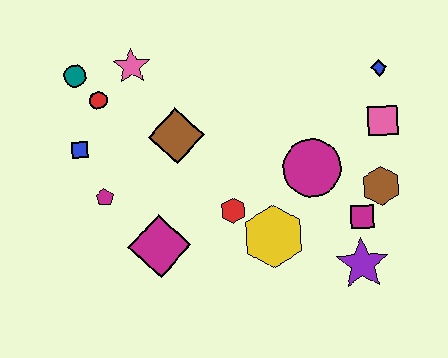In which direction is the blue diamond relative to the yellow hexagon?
The blue diamond is above the yellow hexagon.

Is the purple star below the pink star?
Yes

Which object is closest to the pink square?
The blue diamond is closest to the pink square.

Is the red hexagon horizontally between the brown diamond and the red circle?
No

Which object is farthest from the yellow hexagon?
The teal circle is farthest from the yellow hexagon.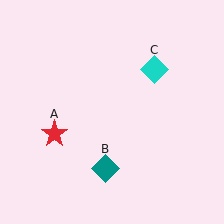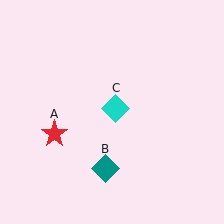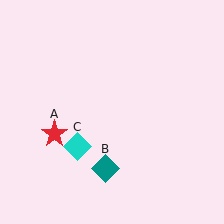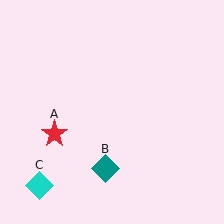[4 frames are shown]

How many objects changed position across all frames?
1 object changed position: cyan diamond (object C).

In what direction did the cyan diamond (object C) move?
The cyan diamond (object C) moved down and to the left.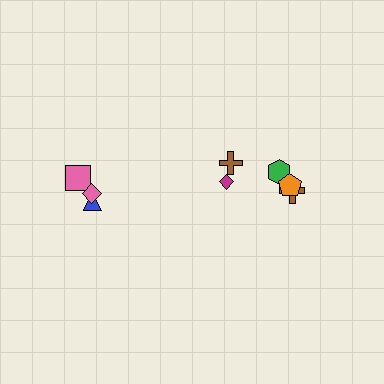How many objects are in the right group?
There are 5 objects.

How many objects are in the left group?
There are 3 objects.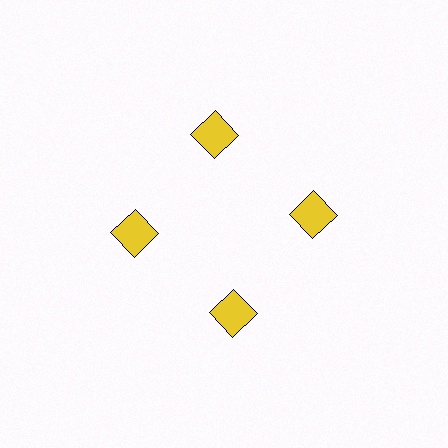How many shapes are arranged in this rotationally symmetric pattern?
There are 4 shapes, arranged in 4 groups of 1.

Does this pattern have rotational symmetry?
Yes, this pattern has 4-fold rotational symmetry. It looks the same after rotating 90 degrees around the center.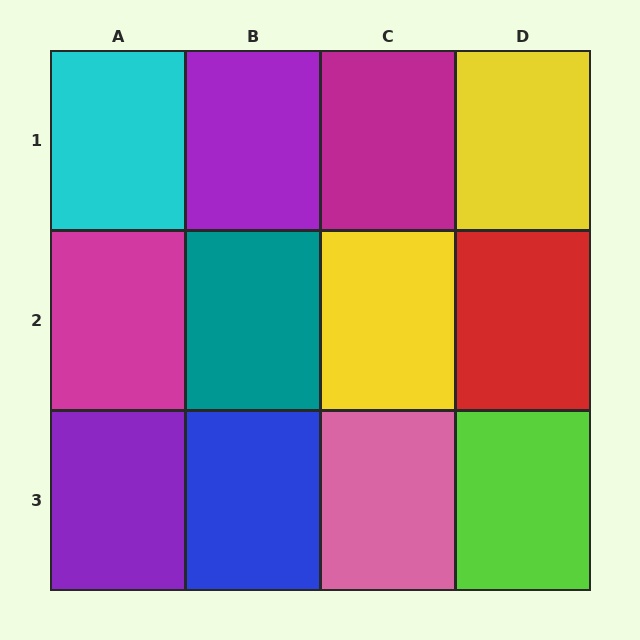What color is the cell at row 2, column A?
Magenta.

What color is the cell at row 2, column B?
Teal.